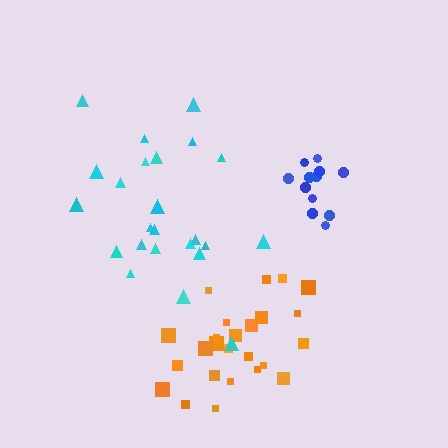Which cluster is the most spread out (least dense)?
Cyan.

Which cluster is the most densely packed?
Blue.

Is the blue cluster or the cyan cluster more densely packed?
Blue.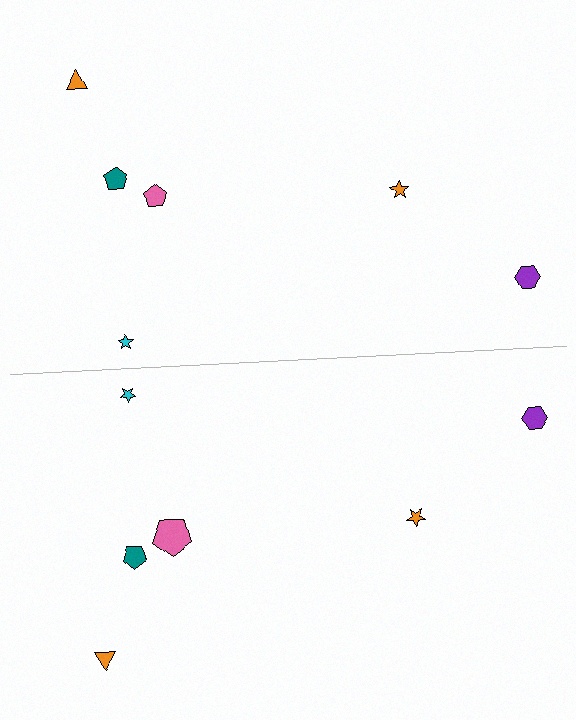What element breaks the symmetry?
The pink pentagon on the bottom side has a different size than its mirror counterpart.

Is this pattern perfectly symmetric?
No, the pattern is not perfectly symmetric. The pink pentagon on the bottom side has a different size than its mirror counterpart.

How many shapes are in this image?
There are 12 shapes in this image.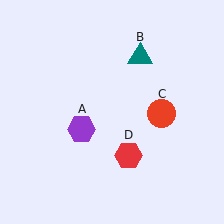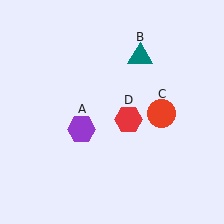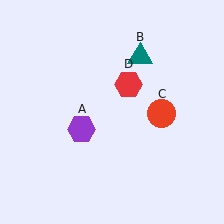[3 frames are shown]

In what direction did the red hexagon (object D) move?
The red hexagon (object D) moved up.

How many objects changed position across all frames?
1 object changed position: red hexagon (object D).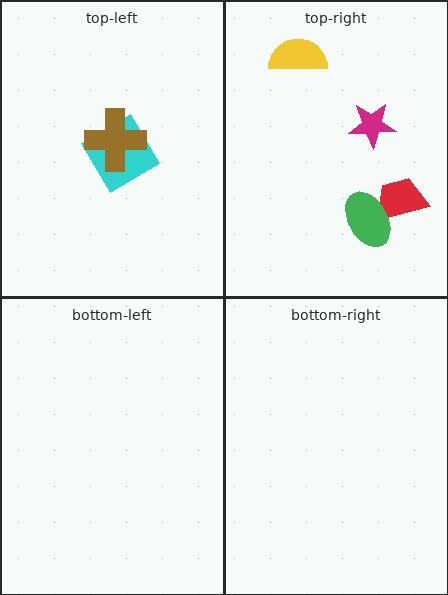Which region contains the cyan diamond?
The top-left region.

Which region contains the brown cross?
The top-left region.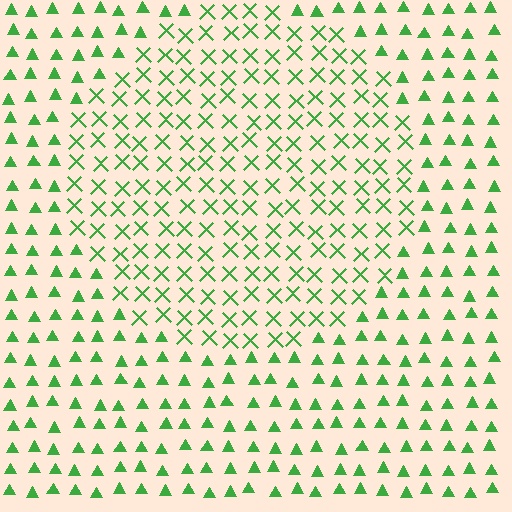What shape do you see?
I see a circle.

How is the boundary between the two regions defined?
The boundary is defined by a change in element shape: X marks inside vs. triangles outside. All elements share the same color and spacing.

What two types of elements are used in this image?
The image uses X marks inside the circle region and triangles outside it.